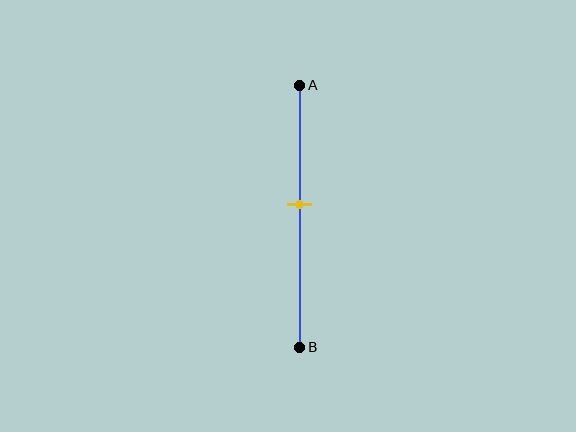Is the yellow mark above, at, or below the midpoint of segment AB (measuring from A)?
The yellow mark is above the midpoint of segment AB.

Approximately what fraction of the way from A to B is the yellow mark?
The yellow mark is approximately 45% of the way from A to B.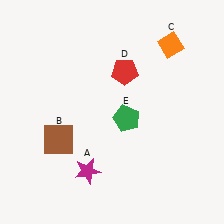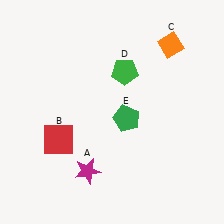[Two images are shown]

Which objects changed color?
B changed from brown to red. D changed from red to green.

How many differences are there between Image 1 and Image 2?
There are 2 differences between the two images.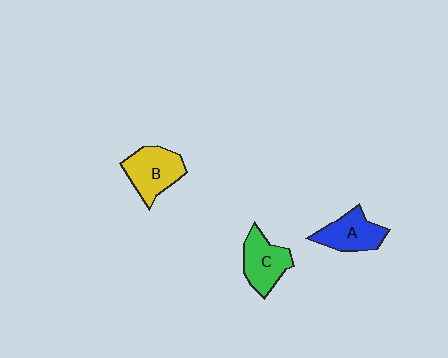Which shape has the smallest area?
Shape A (blue).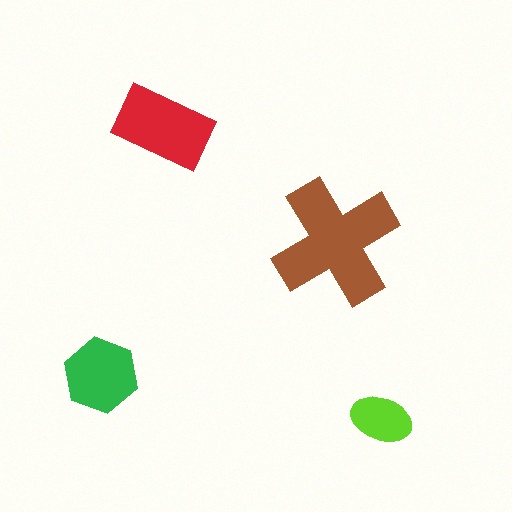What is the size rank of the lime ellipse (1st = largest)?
4th.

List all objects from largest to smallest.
The brown cross, the red rectangle, the green hexagon, the lime ellipse.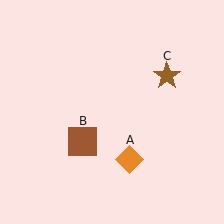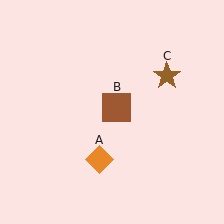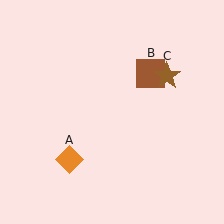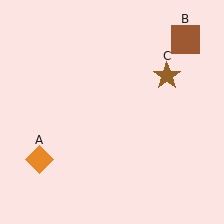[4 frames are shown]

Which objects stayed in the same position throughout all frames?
Brown star (object C) remained stationary.